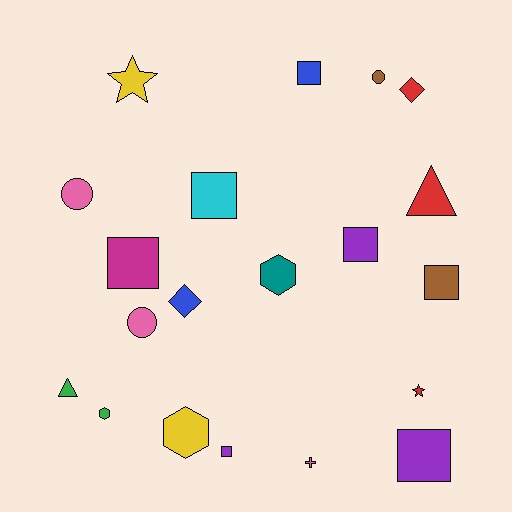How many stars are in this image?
There are 2 stars.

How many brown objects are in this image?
There are 2 brown objects.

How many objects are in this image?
There are 20 objects.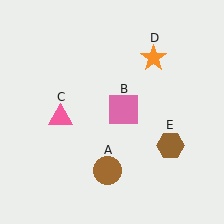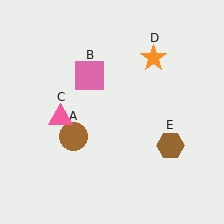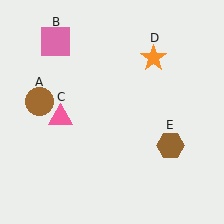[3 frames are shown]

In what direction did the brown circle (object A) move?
The brown circle (object A) moved up and to the left.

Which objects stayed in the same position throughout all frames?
Pink triangle (object C) and orange star (object D) and brown hexagon (object E) remained stationary.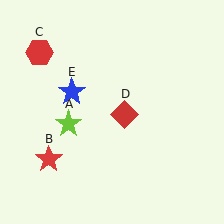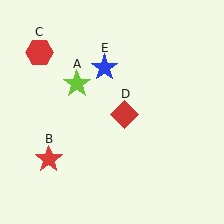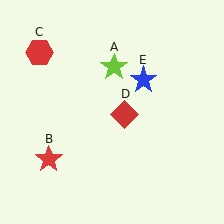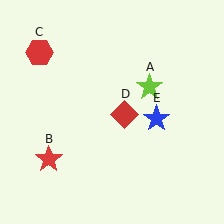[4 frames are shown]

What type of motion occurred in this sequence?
The lime star (object A), blue star (object E) rotated clockwise around the center of the scene.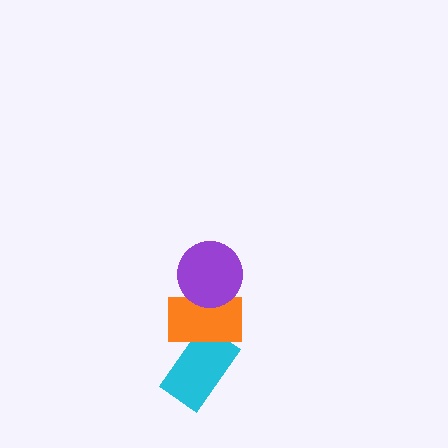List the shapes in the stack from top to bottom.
From top to bottom: the purple circle, the orange rectangle, the cyan rectangle.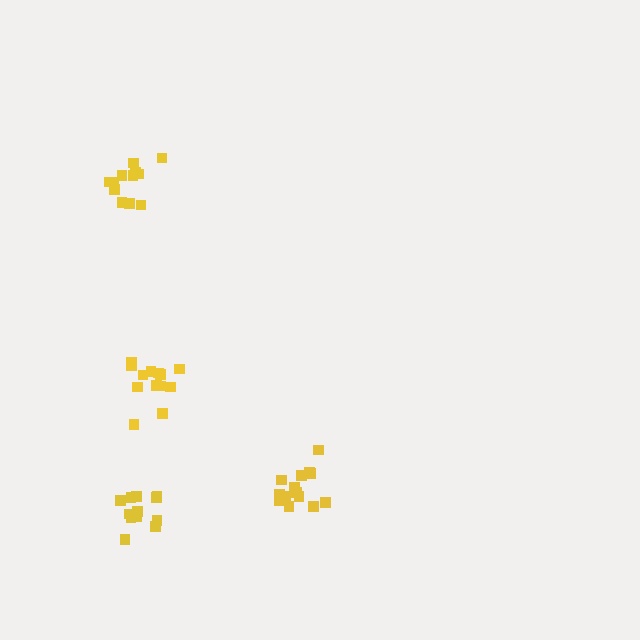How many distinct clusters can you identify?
There are 4 distinct clusters.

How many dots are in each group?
Group 1: 13 dots, Group 2: 12 dots, Group 3: 14 dots, Group 4: 12 dots (51 total).